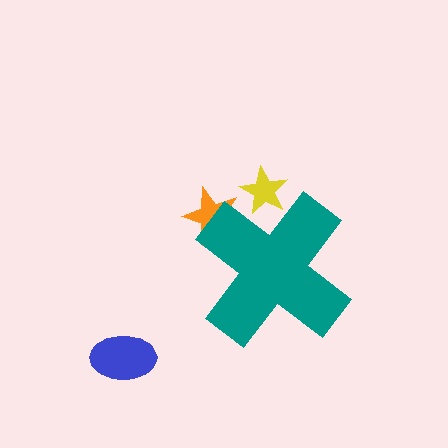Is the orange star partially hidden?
Yes, the orange star is partially hidden behind the teal cross.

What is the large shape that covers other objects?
A teal cross.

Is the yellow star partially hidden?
Yes, the yellow star is partially hidden behind the teal cross.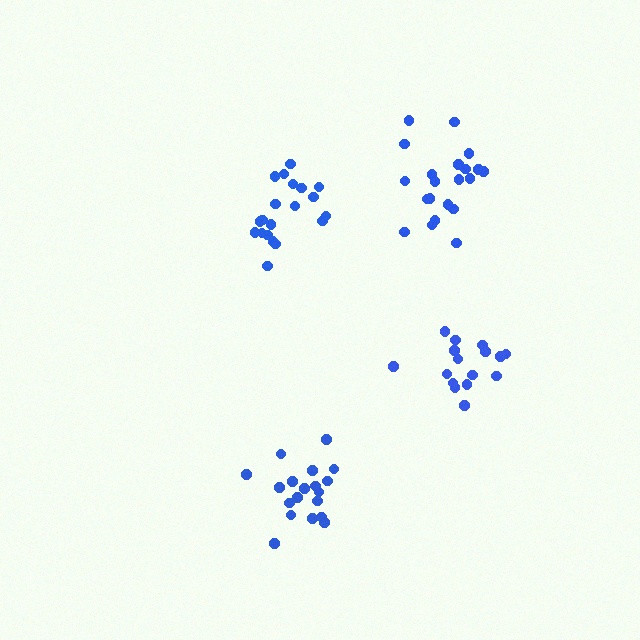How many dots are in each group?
Group 1: 19 dots, Group 2: 20 dots, Group 3: 21 dots, Group 4: 16 dots (76 total).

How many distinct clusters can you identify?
There are 4 distinct clusters.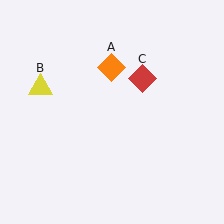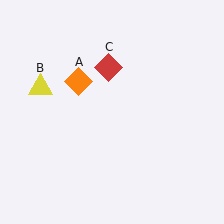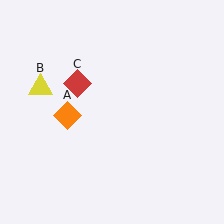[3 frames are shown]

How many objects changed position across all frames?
2 objects changed position: orange diamond (object A), red diamond (object C).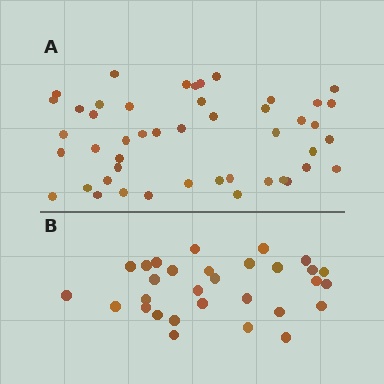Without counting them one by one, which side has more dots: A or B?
Region A (the top region) has more dots.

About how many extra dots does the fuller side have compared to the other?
Region A has approximately 15 more dots than region B.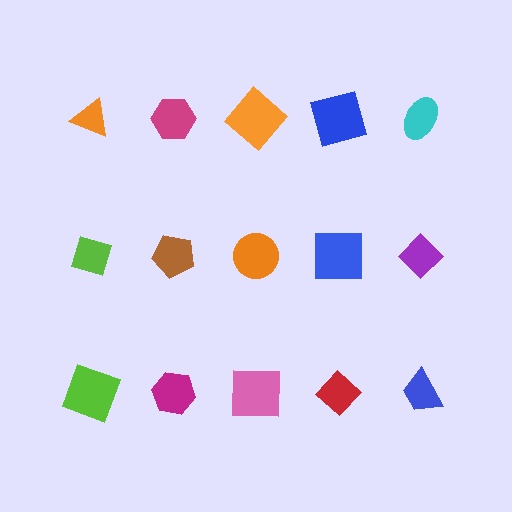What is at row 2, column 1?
A lime diamond.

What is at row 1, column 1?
An orange triangle.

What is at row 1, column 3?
An orange diamond.